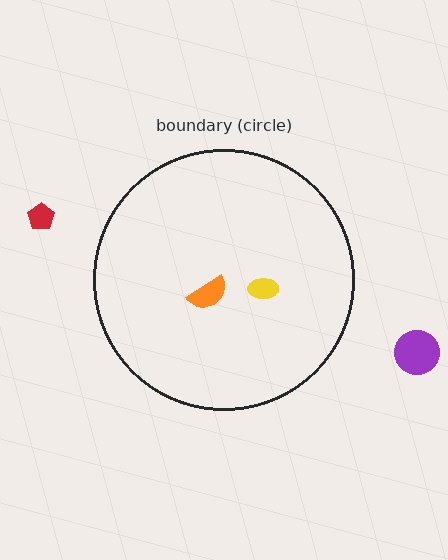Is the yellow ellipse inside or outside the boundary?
Inside.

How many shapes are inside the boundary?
2 inside, 2 outside.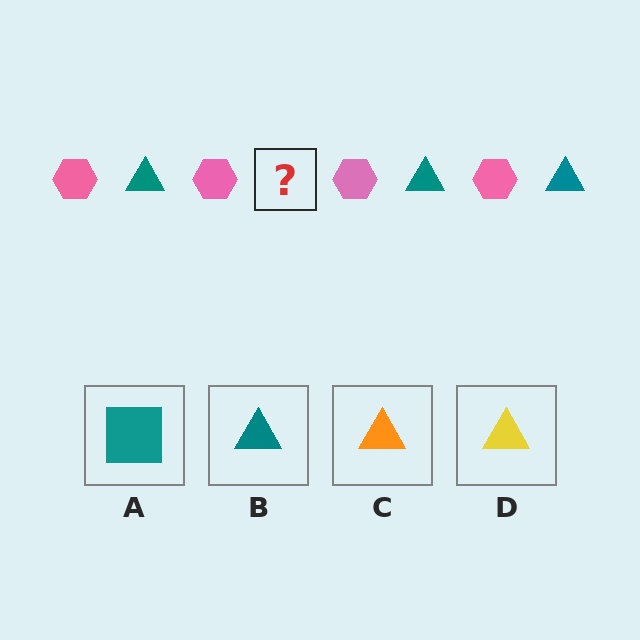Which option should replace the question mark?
Option B.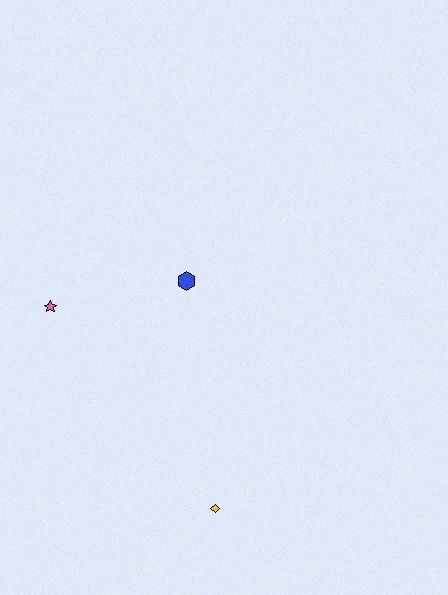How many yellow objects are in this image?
There is 1 yellow object.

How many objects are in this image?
There are 3 objects.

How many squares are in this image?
There are no squares.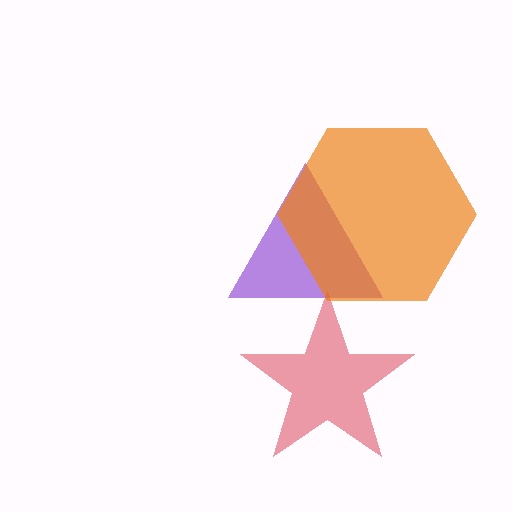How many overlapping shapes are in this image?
There are 3 overlapping shapes in the image.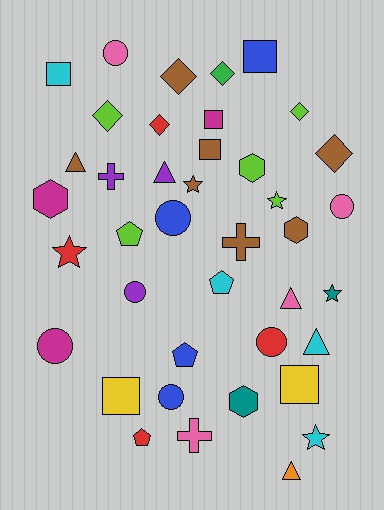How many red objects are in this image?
There are 4 red objects.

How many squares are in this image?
There are 6 squares.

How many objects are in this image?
There are 40 objects.